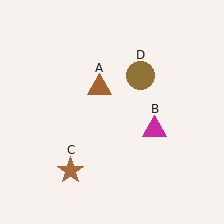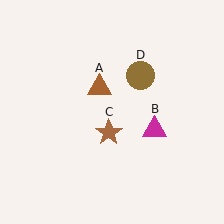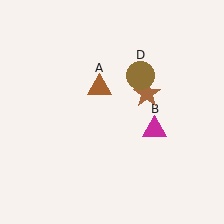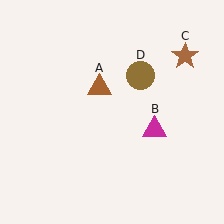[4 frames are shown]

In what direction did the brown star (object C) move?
The brown star (object C) moved up and to the right.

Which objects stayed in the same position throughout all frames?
Brown triangle (object A) and magenta triangle (object B) and brown circle (object D) remained stationary.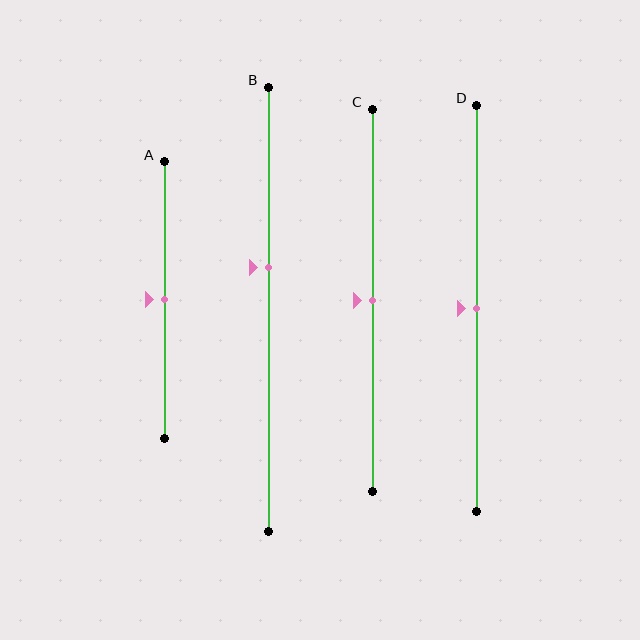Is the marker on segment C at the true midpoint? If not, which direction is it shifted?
Yes, the marker on segment C is at the true midpoint.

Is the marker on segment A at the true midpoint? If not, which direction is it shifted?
Yes, the marker on segment A is at the true midpoint.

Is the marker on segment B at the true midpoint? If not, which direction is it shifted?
No, the marker on segment B is shifted upward by about 9% of the segment length.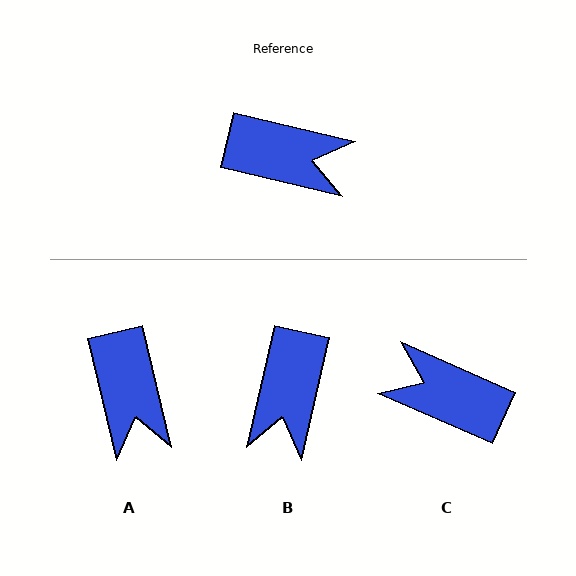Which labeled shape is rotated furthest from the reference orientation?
C, about 170 degrees away.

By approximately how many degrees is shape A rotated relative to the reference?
Approximately 63 degrees clockwise.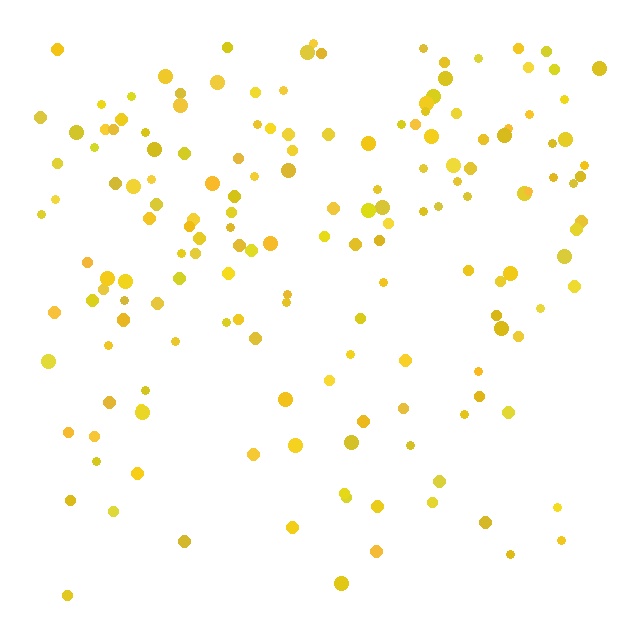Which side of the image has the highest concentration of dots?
The top.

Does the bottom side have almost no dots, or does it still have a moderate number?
Still a moderate number, just noticeably fewer than the top.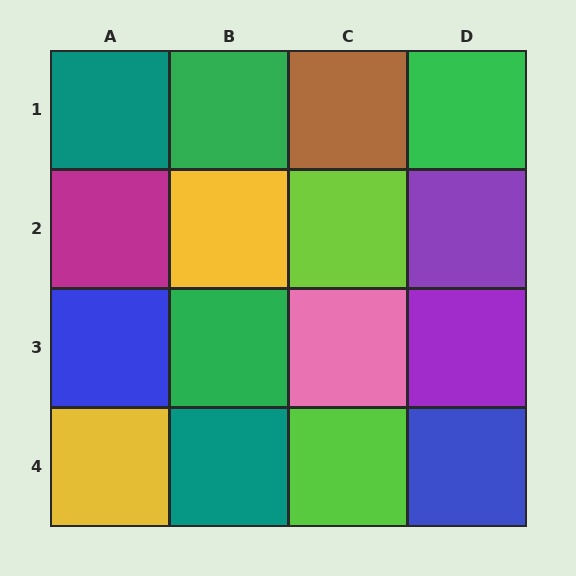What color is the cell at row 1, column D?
Green.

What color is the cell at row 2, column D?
Purple.